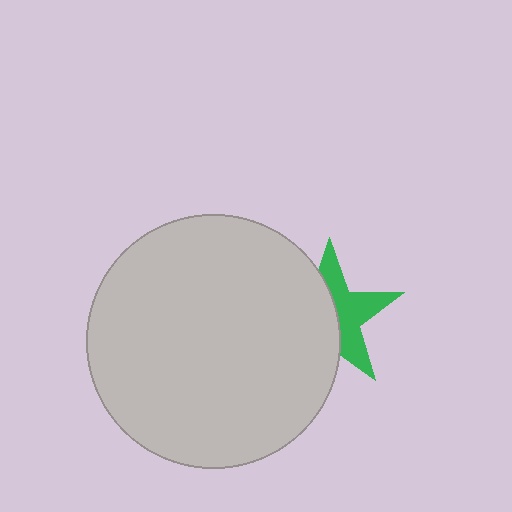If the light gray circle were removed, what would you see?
You would see the complete green star.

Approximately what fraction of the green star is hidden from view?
Roughly 53% of the green star is hidden behind the light gray circle.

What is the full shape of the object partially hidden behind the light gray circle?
The partially hidden object is a green star.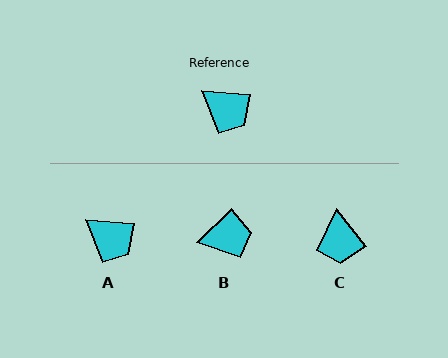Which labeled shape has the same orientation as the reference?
A.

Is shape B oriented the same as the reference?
No, it is off by about 50 degrees.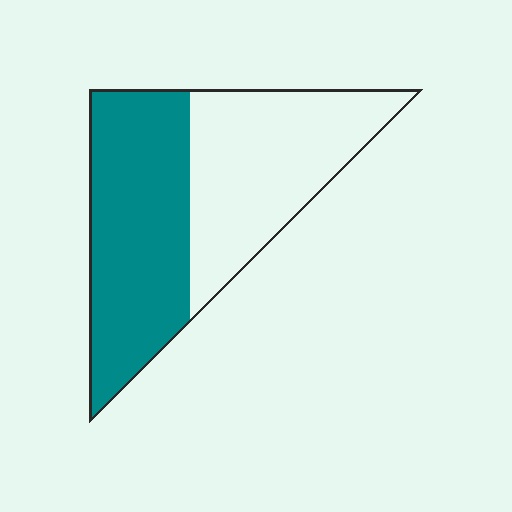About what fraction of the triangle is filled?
About one half (1/2).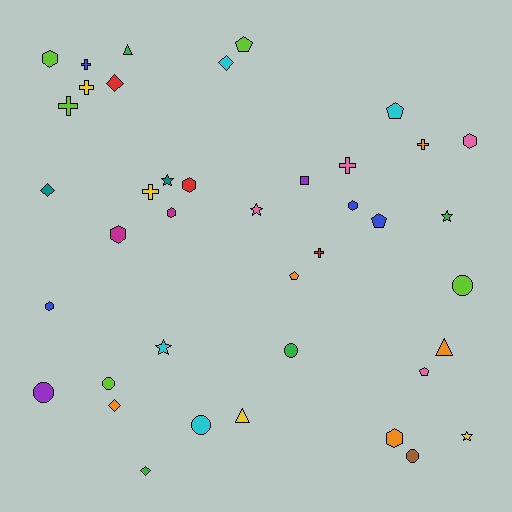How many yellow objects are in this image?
There are 4 yellow objects.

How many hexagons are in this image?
There are 8 hexagons.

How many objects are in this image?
There are 40 objects.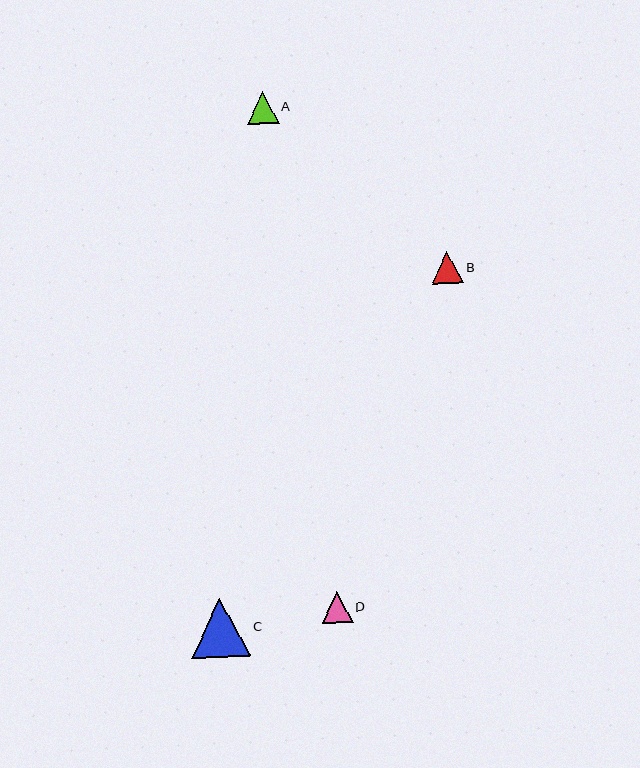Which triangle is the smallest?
Triangle D is the smallest with a size of approximately 31 pixels.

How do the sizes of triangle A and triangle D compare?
Triangle A and triangle D are approximately the same size.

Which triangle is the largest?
Triangle C is the largest with a size of approximately 59 pixels.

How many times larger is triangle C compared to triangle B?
Triangle C is approximately 1.8 times the size of triangle B.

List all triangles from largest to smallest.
From largest to smallest: C, A, B, D.